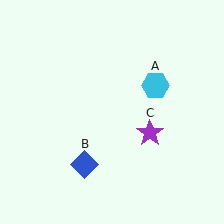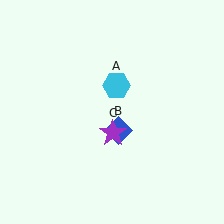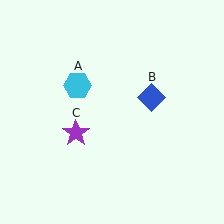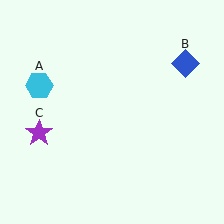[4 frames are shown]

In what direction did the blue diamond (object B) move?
The blue diamond (object B) moved up and to the right.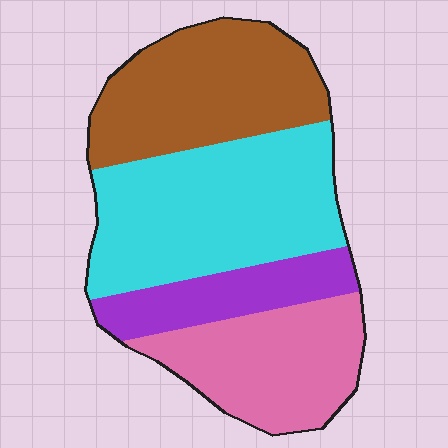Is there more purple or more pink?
Pink.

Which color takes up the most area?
Cyan, at roughly 35%.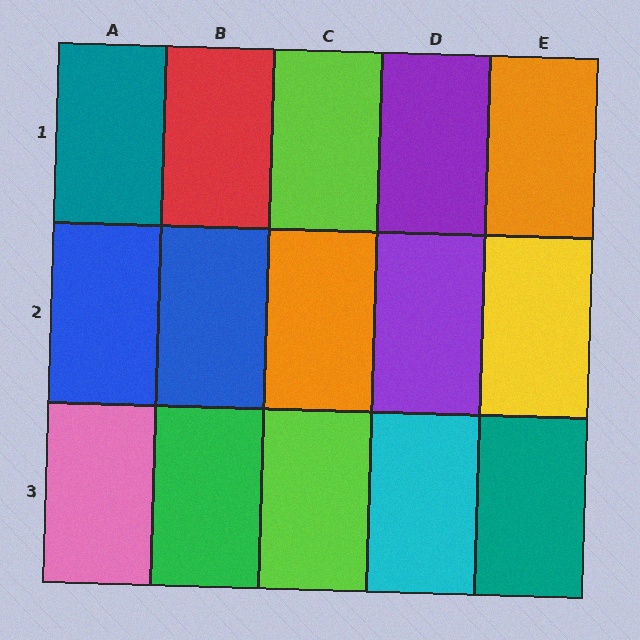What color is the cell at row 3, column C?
Lime.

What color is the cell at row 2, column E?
Yellow.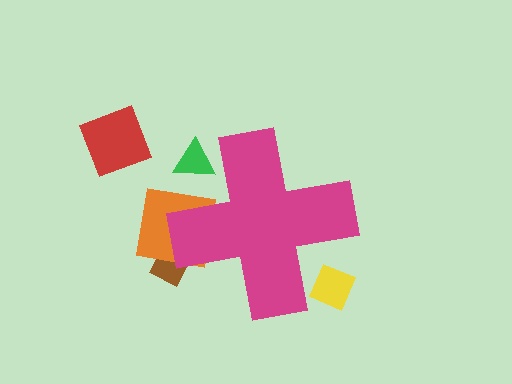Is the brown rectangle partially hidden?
Yes, the brown rectangle is partially hidden behind the magenta cross.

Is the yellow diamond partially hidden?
Yes, the yellow diamond is partially hidden behind the magenta cross.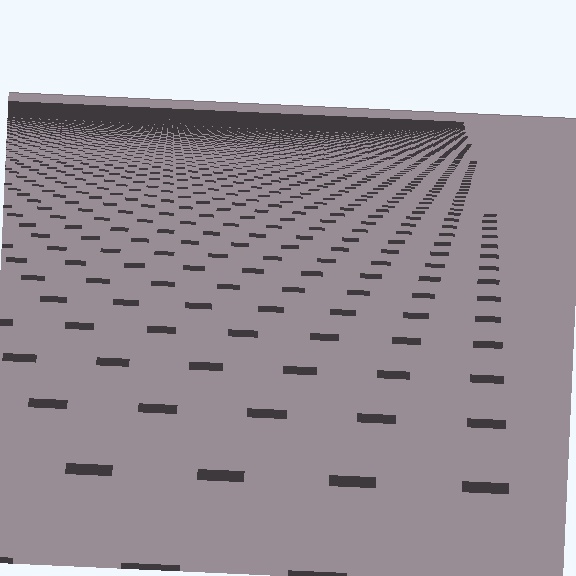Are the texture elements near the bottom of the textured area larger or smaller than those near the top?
Larger. Near the bottom, elements are closer to the viewer and appear at a bigger on-screen size.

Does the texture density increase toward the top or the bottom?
Density increases toward the top.